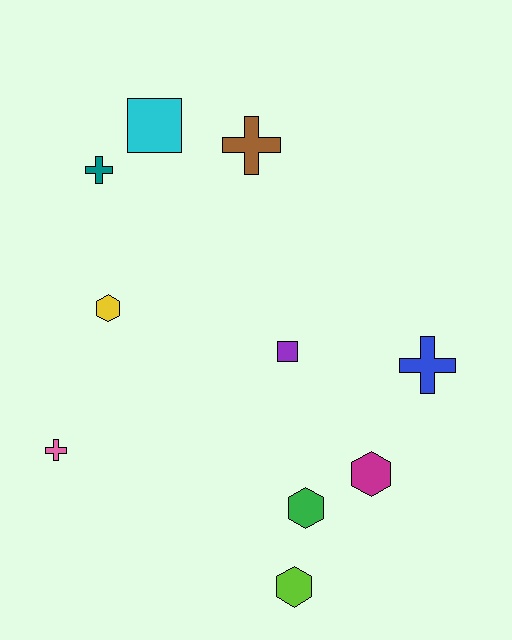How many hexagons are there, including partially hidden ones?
There are 4 hexagons.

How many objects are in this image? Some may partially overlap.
There are 10 objects.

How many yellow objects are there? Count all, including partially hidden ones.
There is 1 yellow object.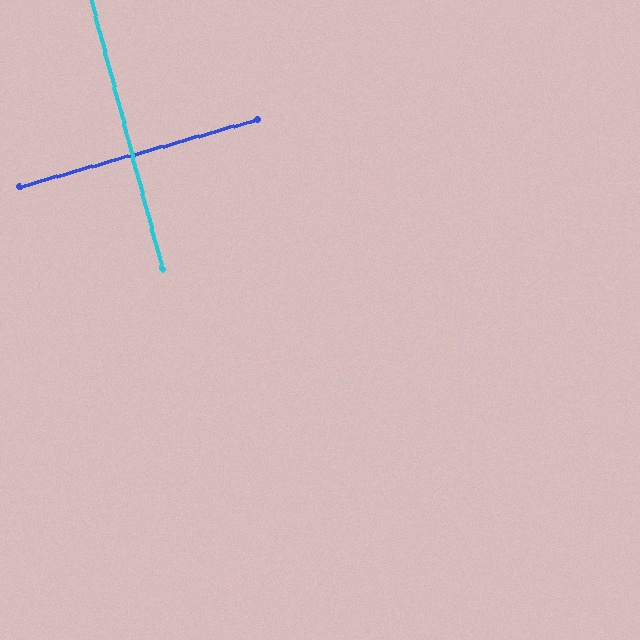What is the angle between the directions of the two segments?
Approximately 89 degrees.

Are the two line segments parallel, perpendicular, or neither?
Perpendicular — they meet at approximately 89°.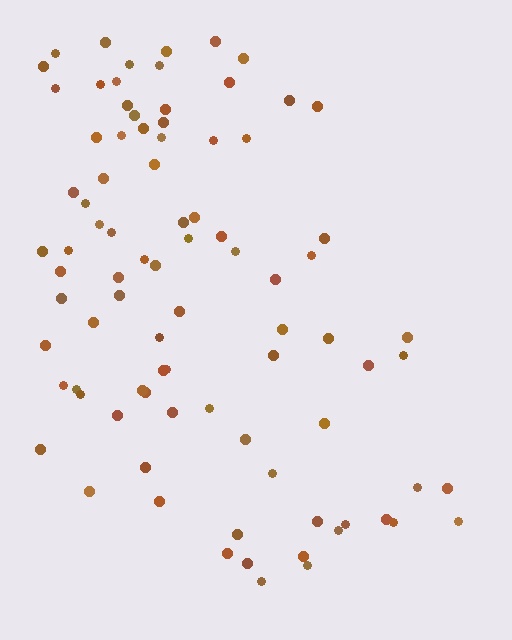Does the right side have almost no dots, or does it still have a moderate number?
Still a moderate number, just noticeably fewer than the left.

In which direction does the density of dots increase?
From right to left, with the left side densest.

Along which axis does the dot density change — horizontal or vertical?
Horizontal.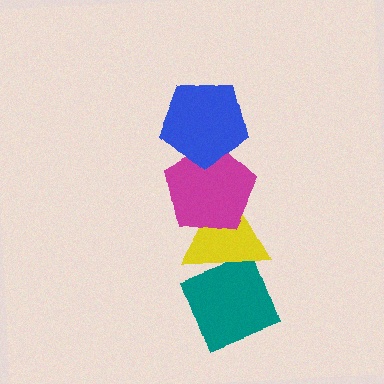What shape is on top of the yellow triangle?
The magenta pentagon is on top of the yellow triangle.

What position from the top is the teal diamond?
The teal diamond is 4th from the top.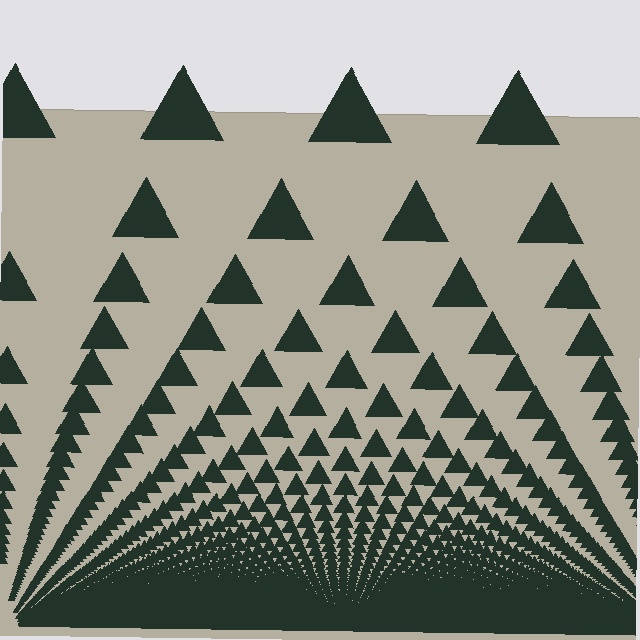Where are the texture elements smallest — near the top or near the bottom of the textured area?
Near the bottom.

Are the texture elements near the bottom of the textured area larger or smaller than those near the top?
Smaller. The gradient is inverted — elements near the bottom are smaller and denser.